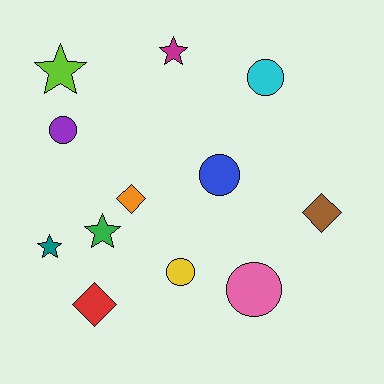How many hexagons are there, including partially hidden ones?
There are no hexagons.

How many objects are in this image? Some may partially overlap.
There are 12 objects.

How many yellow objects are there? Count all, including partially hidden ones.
There is 1 yellow object.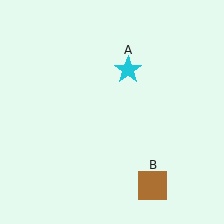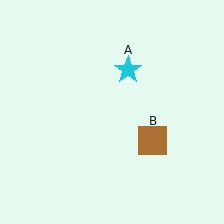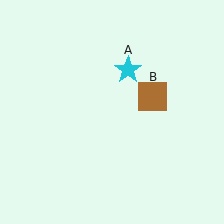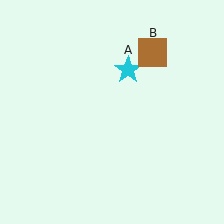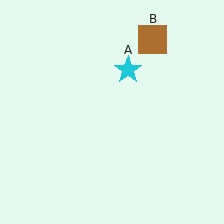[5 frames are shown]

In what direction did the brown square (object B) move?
The brown square (object B) moved up.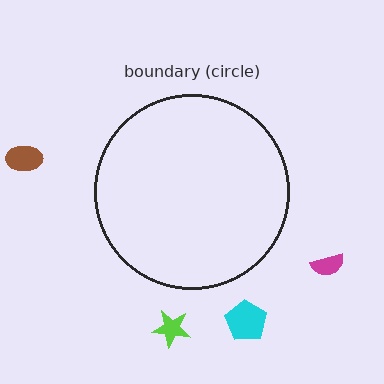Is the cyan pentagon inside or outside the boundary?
Outside.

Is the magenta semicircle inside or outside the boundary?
Outside.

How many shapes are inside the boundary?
0 inside, 4 outside.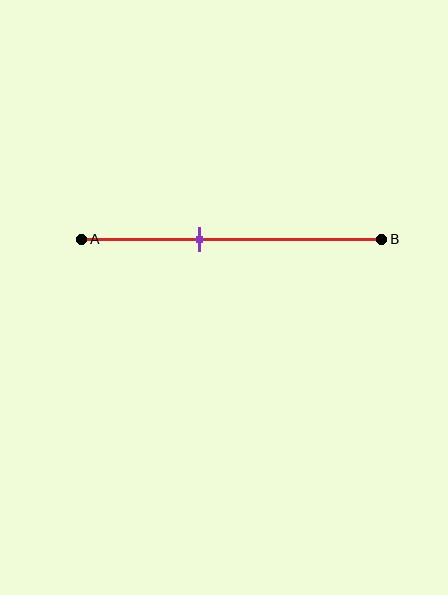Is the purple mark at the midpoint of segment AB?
No, the mark is at about 40% from A, not at the 50% midpoint.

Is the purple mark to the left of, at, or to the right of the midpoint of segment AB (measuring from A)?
The purple mark is to the left of the midpoint of segment AB.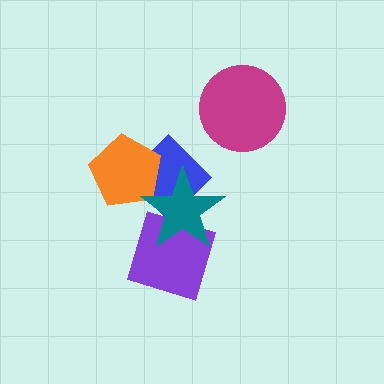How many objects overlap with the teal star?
3 objects overlap with the teal star.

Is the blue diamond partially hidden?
Yes, it is partially covered by another shape.